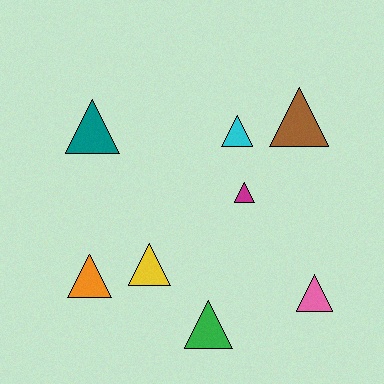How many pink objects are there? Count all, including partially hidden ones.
There is 1 pink object.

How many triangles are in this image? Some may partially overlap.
There are 8 triangles.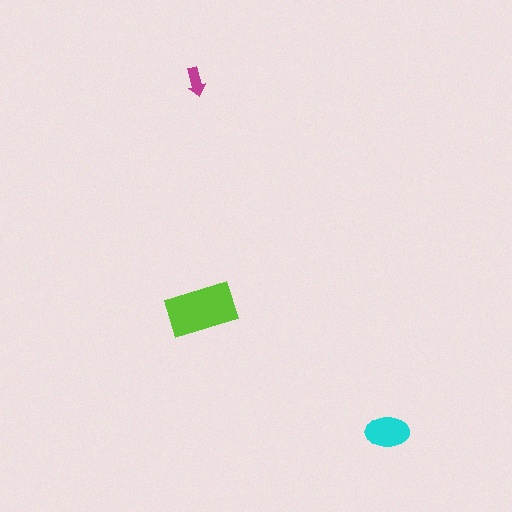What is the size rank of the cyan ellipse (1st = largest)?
2nd.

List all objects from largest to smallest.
The lime rectangle, the cyan ellipse, the magenta arrow.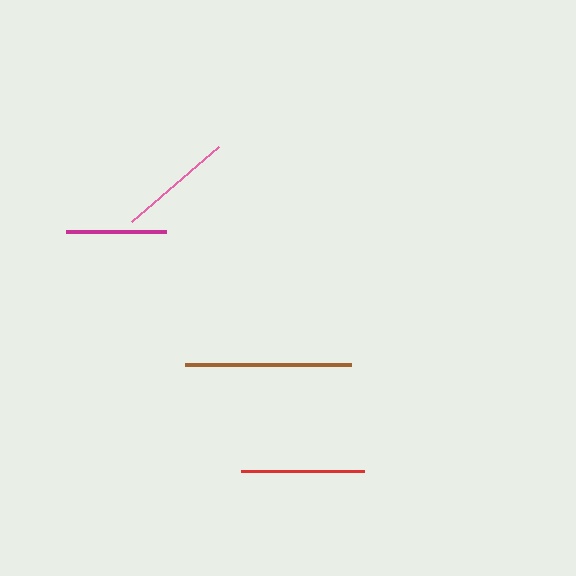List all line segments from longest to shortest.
From longest to shortest: brown, red, pink, magenta.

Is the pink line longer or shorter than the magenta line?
The pink line is longer than the magenta line.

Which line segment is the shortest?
The magenta line is the shortest at approximately 100 pixels.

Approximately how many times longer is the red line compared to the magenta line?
The red line is approximately 1.2 times the length of the magenta line.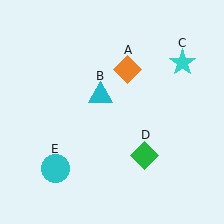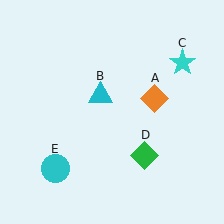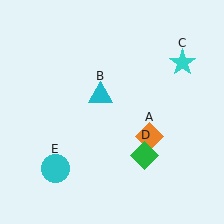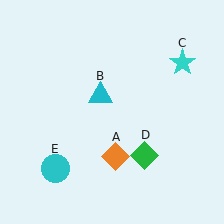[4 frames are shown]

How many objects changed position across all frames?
1 object changed position: orange diamond (object A).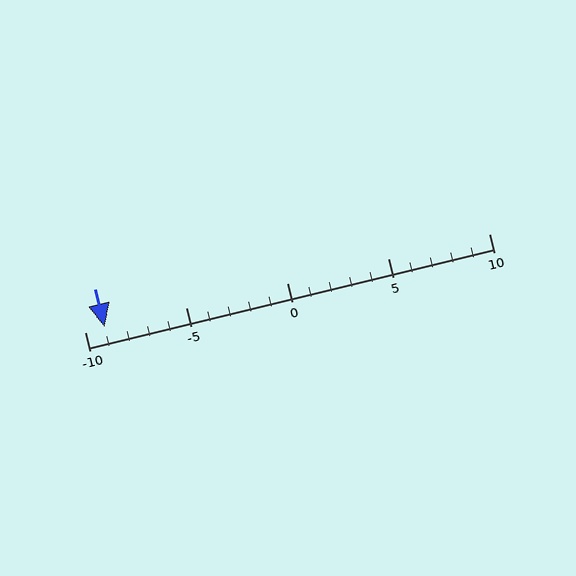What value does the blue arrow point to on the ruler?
The blue arrow points to approximately -9.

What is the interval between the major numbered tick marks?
The major tick marks are spaced 5 units apart.